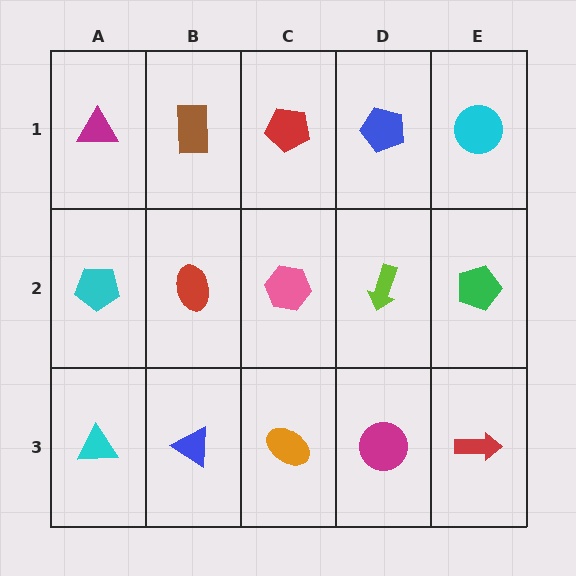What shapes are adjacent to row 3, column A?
A cyan pentagon (row 2, column A), a blue triangle (row 3, column B).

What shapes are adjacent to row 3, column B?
A red ellipse (row 2, column B), a cyan triangle (row 3, column A), an orange ellipse (row 3, column C).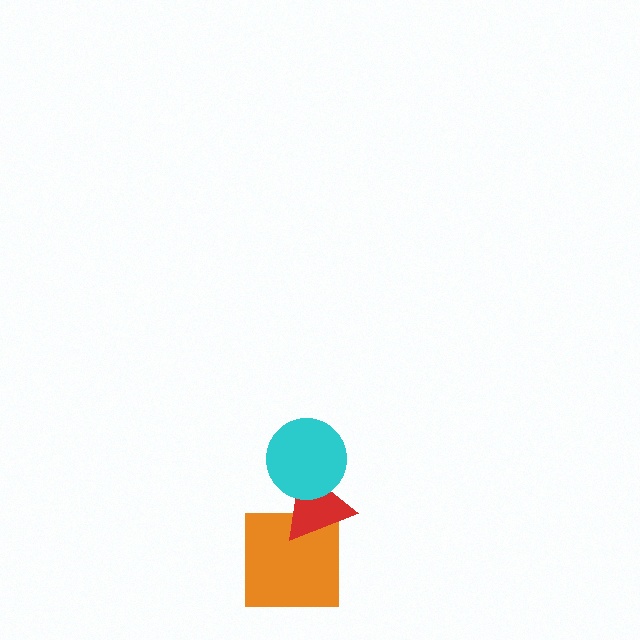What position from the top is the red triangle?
The red triangle is 2nd from the top.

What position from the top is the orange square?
The orange square is 3rd from the top.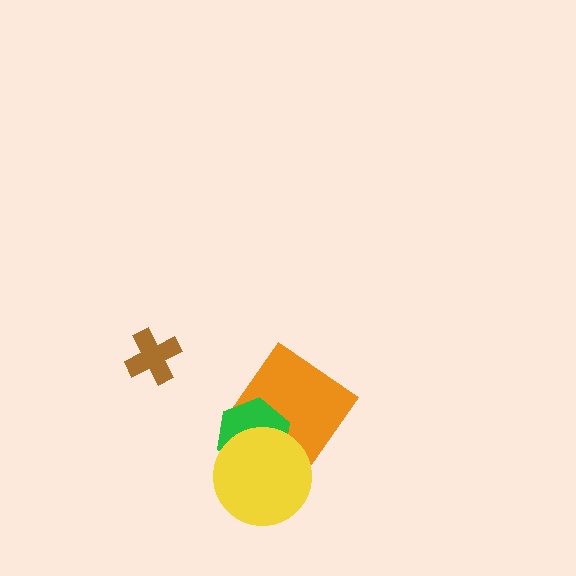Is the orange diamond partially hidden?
Yes, it is partially covered by another shape.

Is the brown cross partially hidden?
No, no other shape covers it.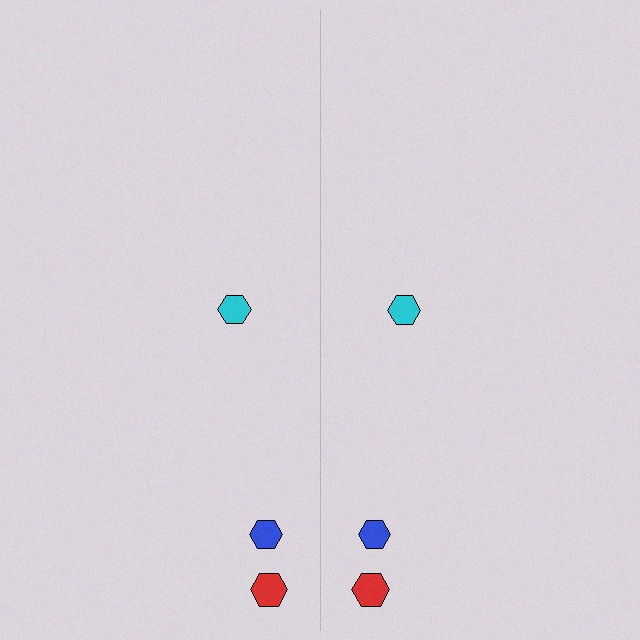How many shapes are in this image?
There are 6 shapes in this image.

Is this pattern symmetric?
Yes, this pattern has bilateral (reflection) symmetry.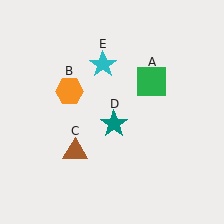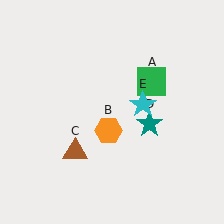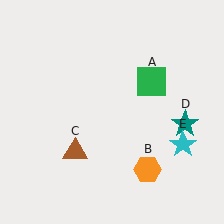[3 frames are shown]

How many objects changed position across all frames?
3 objects changed position: orange hexagon (object B), teal star (object D), cyan star (object E).